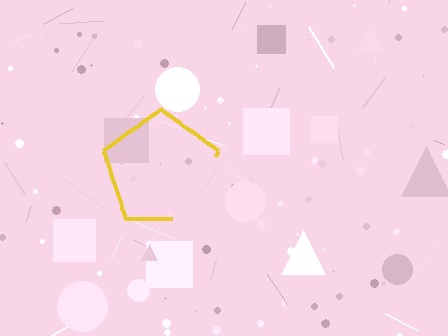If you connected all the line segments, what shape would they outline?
They would outline a pentagon.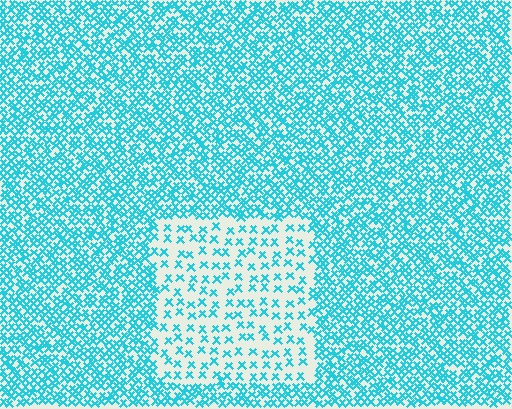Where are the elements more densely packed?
The elements are more densely packed outside the rectangle boundary.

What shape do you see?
I see a rectangle.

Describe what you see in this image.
The image contains small cyan elements arranged at two different densities. A rectangle-shaped region is visible where the elements are less densely packed than the surrounding area.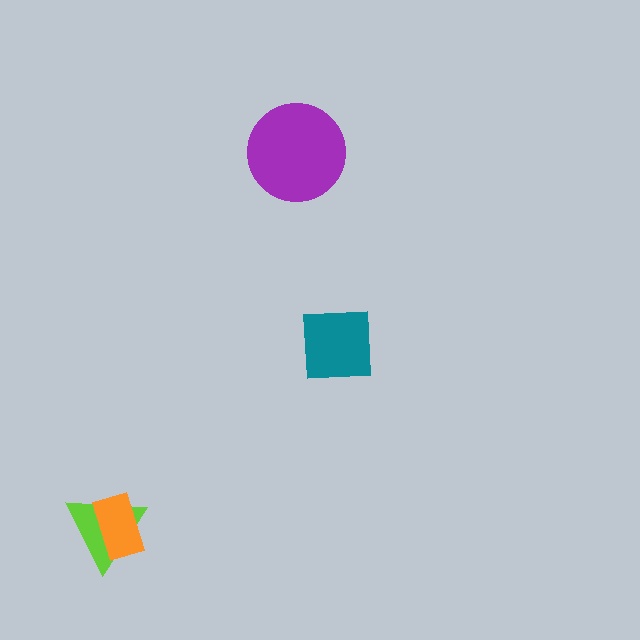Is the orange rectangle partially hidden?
No, no other shape covers it.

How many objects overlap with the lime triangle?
1 object overlaps with the lime triangle.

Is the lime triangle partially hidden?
Yes, it is partially covered by another shape.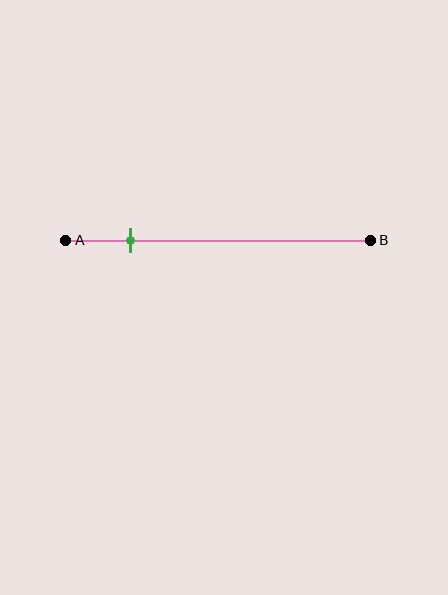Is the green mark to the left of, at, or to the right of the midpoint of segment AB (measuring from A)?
The green mark is to the left of the midpoint of segment AB.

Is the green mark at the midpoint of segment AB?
No, the mark is at about 20% from A, not at the 50% midpoint.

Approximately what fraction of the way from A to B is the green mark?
The green mark is approximately 20% of the way from A to B.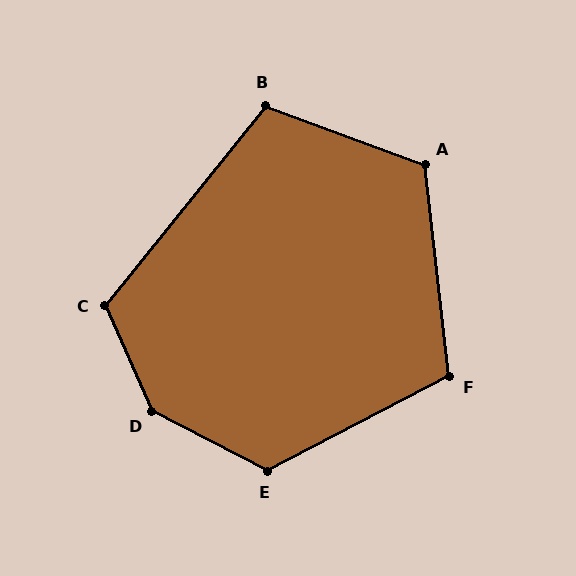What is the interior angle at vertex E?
Approximately 126 degrees (obtuse).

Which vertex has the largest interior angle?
D, at approximately 141 degrees.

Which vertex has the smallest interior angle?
B, at approximately 108 degrees.